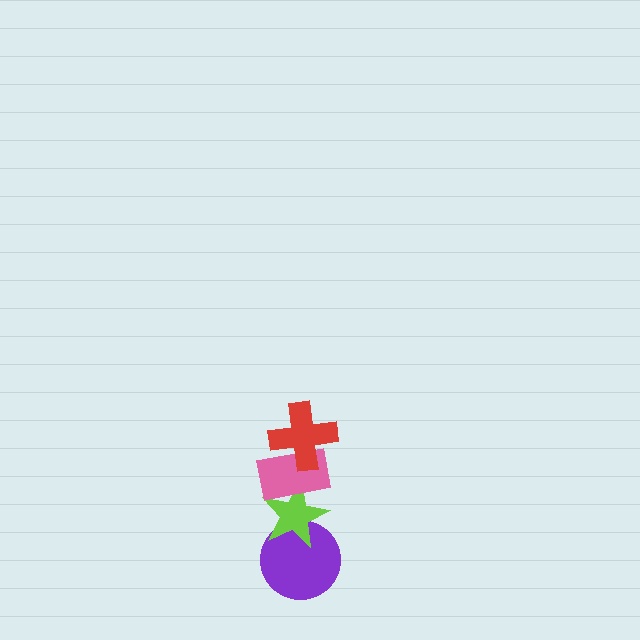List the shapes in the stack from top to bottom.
From top to bottom: the red cross, the pink rectangle, the lime star, the purple circle.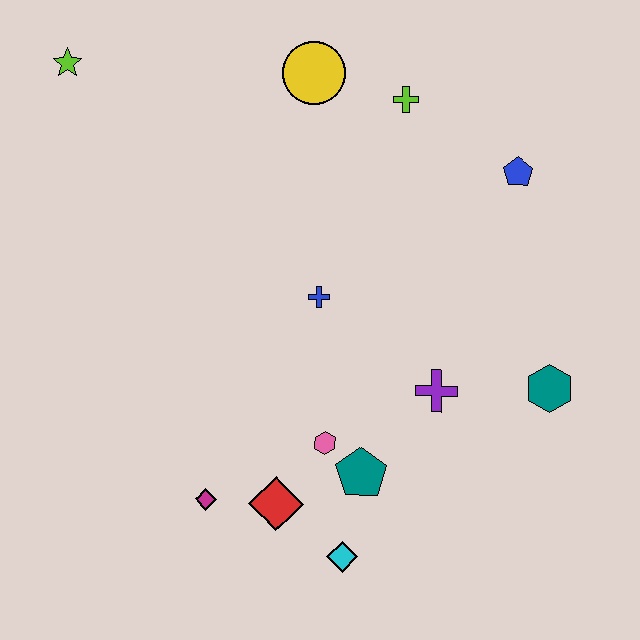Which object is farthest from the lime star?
The teal hexagon is farthest from the lime star.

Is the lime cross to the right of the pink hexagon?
Yes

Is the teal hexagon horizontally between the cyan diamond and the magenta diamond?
No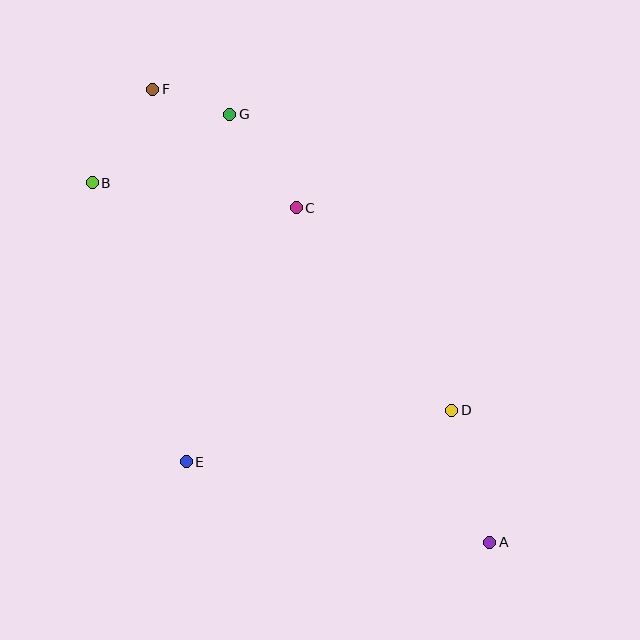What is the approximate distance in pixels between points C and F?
The distance between C and F is approximately 186 pixels.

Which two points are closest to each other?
Points F and G are closest to each other.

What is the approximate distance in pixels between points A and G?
The distance between A and G is approximately 501 pixels.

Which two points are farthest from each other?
Points A and F are farthest from each other.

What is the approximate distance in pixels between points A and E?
The distance between A and E is approximately 314 pixels.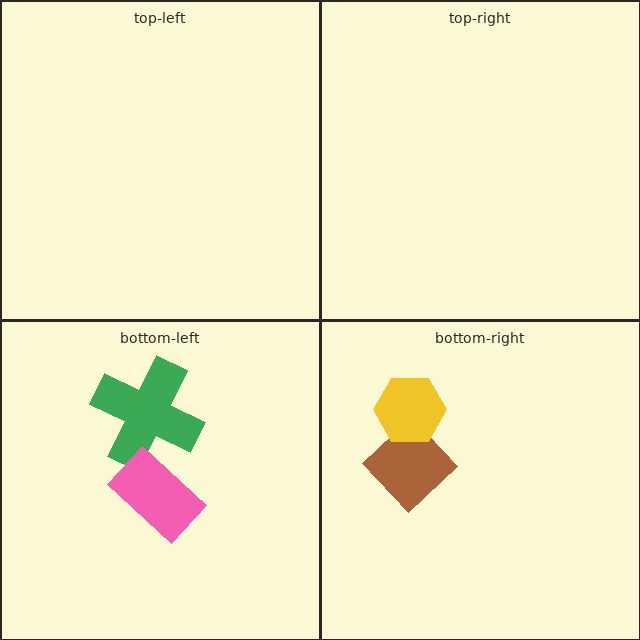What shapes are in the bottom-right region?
The brown diamond, the yellow hexagon.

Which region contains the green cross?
The bottom-left region.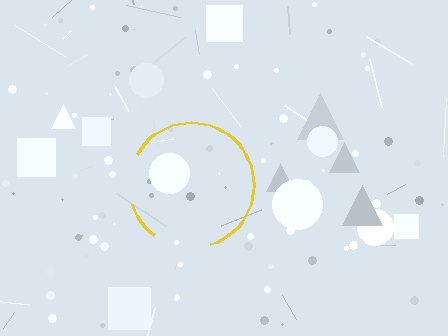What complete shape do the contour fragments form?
The contour fragments form a circle.